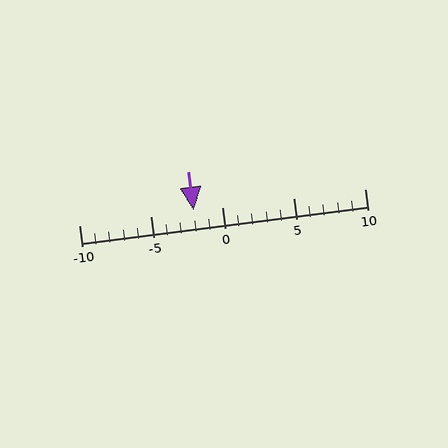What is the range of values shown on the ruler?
The ruler shows values from -10 to 10.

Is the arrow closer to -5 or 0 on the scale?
The arrow is closer to 0.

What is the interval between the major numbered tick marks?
The major tick marks are spaced 5 units apart.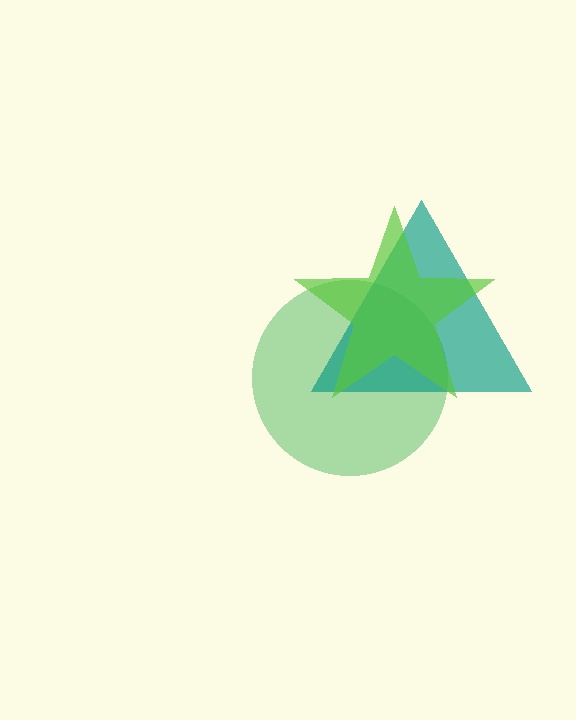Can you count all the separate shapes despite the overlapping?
Yes, there are 3 separate shapes.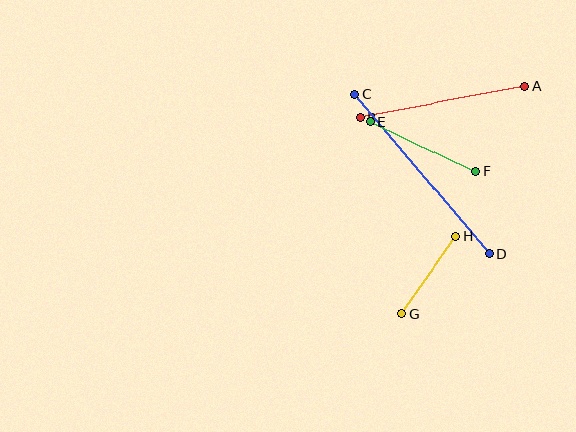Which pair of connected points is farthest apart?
Points C and D are farthest apart.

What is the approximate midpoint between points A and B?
The midpoint is at approximately (442, 102) pixels.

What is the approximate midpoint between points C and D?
The midpoint is at approximately (422, 174) pixels.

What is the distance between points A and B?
The distance is approximately 167 pixels.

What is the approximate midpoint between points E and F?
The midpoint is at approximately (423, 146) pixels.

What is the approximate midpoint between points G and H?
The midpoint is at approximately (429, 275) pixels.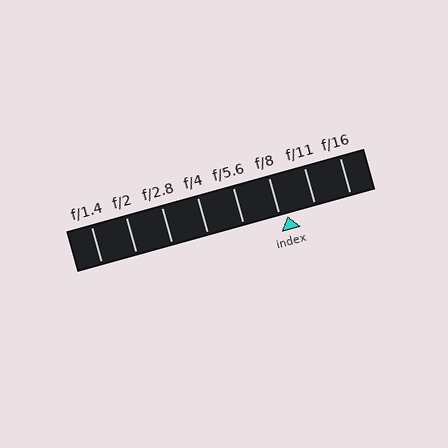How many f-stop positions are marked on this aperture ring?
There are 8 f-stop positions marked.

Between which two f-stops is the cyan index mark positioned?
The index mark is between f/8 and f/11.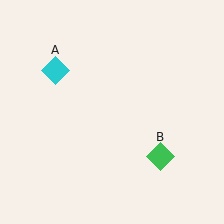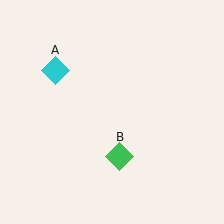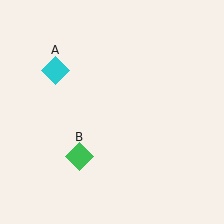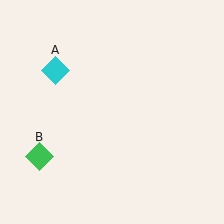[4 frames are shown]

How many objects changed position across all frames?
1 object changed position: green diamond (object B).